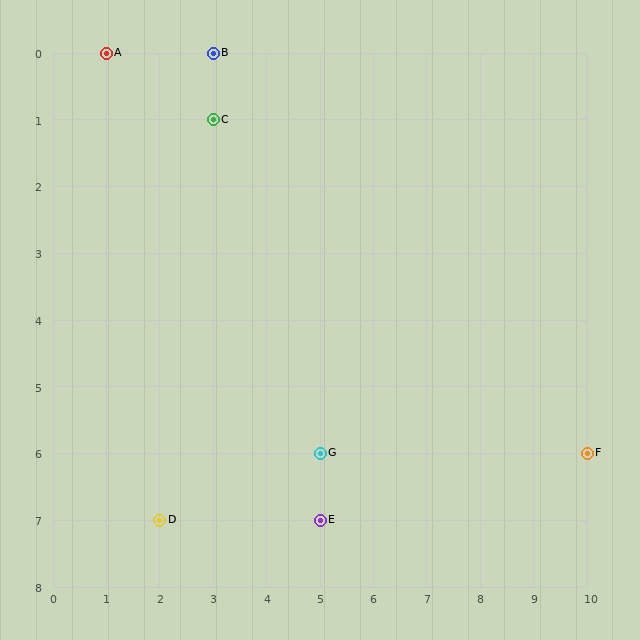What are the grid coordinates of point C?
Point C is at grid coordinates (3, 1).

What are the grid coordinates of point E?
Point E is at grid coordinates (5, 7).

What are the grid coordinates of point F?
Point F is at grid coordinates (10, 6).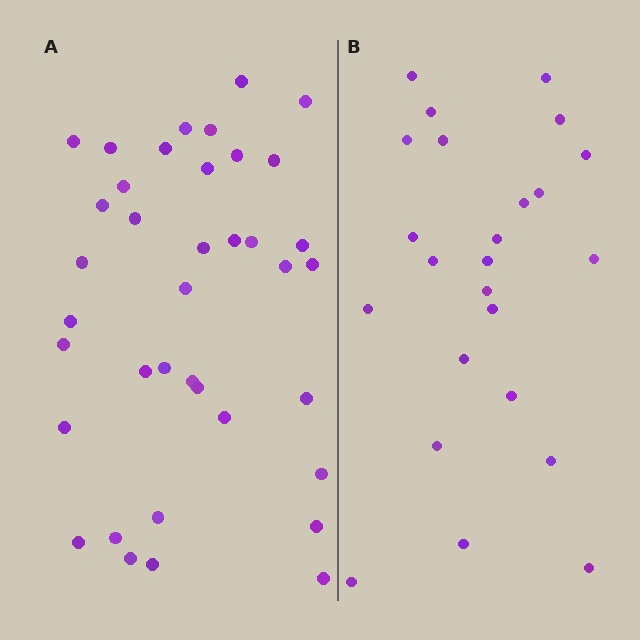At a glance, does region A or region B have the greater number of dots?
Region A (the left region) has more dots.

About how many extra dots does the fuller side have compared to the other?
Region A has approximately 15 more dots than region B.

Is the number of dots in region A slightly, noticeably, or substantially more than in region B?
Region A has substantially more. The ratio is roughly 1.6 to 1.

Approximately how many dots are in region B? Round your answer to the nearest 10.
About 20 dots. (The exact count is 24, which rounds to 20.)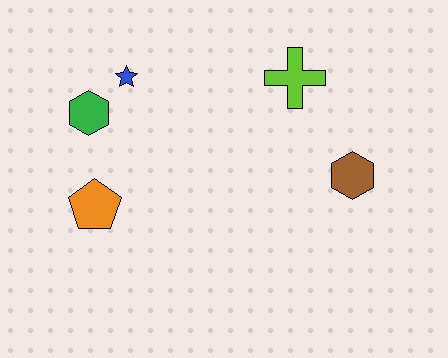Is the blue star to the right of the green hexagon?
Yes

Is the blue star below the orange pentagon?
No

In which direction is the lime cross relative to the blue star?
The lime cross is to the right of the blue star.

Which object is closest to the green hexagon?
The blue star is closest to the green hexagon.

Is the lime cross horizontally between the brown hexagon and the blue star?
Yes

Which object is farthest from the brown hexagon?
The green hexagon is farthest from the brown hexagon.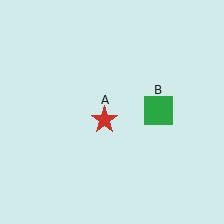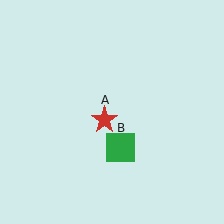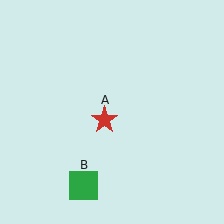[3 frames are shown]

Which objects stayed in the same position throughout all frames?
Red star (object A) remained stationary.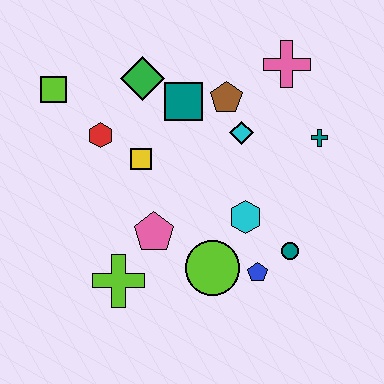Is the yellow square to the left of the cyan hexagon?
Yes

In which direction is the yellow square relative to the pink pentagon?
The yellow square is above the pink pentagon.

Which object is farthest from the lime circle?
The lime square is farthest from the lime circle.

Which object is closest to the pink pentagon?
The lime cross is closest to the pink pentagon.